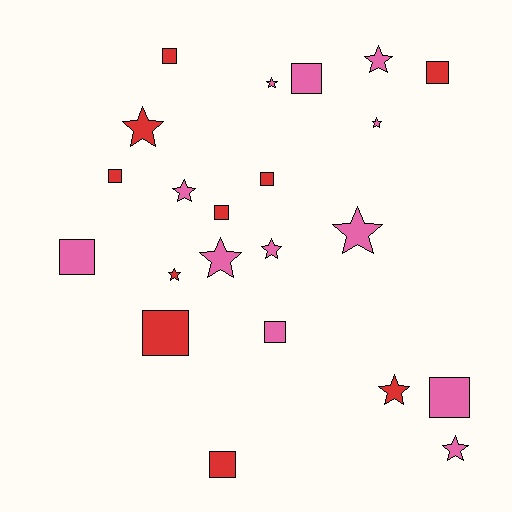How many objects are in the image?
There are 22 objects.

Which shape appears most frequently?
Square, with 11 objects.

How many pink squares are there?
There are 4 pink squares.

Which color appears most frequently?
Pink, with 12 objects.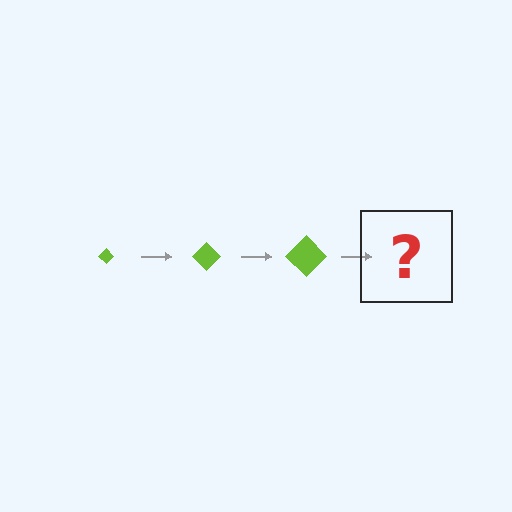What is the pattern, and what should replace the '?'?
The pattern is that the diamond gets progressively larger each step. The '?' should be a lime diamond, larger than the previous one.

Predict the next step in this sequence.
The next step is a lime diamond, larger than the previous one.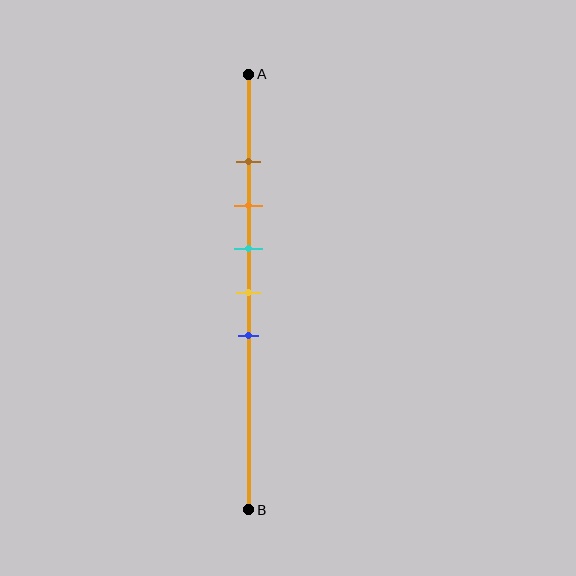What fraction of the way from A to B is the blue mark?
The blue mark is approximately 60% (0.6) of the way from A to B.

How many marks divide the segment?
There are 5 marks dividing the segment.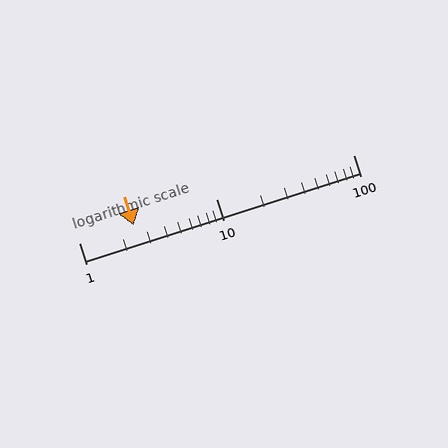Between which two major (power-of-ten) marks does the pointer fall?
The pointer is between 1 and 10.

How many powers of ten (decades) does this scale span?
The scale spans 2 decades, from 1 to 100.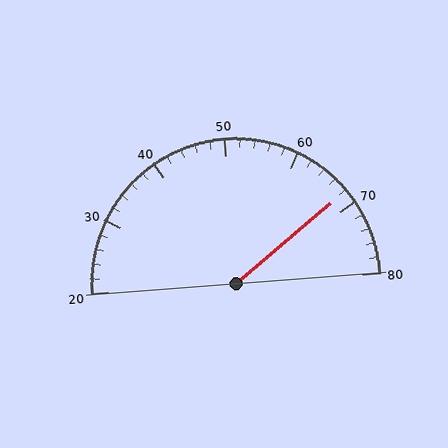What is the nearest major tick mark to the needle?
The nearest major tick mark is 70.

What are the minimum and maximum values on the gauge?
The gauge ranges from 20 to 80.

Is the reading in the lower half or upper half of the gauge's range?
The reading is in the upper half of the range (20 to 80).